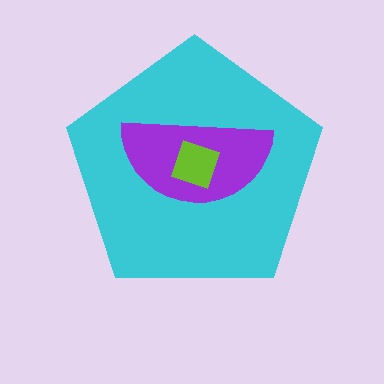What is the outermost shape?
The cyan pentagon.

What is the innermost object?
The lime square.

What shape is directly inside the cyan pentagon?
The purple semicircle.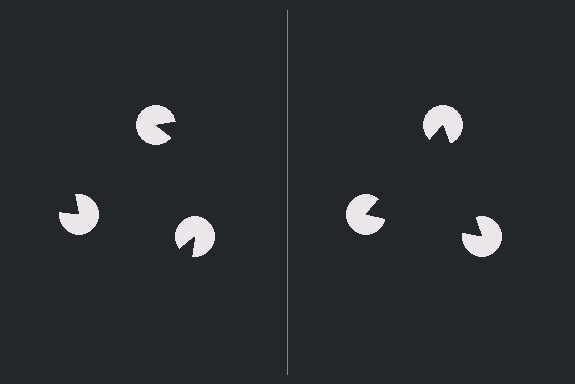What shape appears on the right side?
An illusory triangle.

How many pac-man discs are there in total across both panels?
6 — 3 on each side.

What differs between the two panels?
The pac-man discs are positioned identically on both sides; only the wedge orientations differ. On the right they align to a triangle; on the left they are misaligned.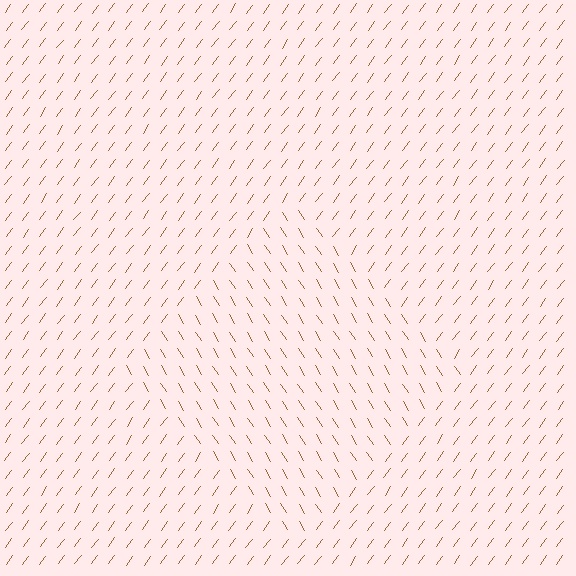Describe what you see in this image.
The image is filled with small brown line segments. A diamond region in the image has lines oriented differently from the surrounding lines, creating a visible texture boundary.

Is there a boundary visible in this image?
Yes, there is a texture boundary formed by a change in line orientation.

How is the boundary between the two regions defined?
The boundary is defined purely by a change in line orientation (approximately 68 degrees difference). All lines are the same color and thickness.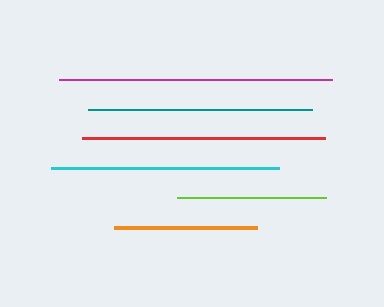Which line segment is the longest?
The magenta line is the longest at approximately 273 pixels.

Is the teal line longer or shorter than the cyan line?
The cyan line is longer than the teal line.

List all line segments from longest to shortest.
From longest to shortest: magenta, red, cyan, teal, lime, orange.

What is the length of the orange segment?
The orange segment is approximately 143 pixels long.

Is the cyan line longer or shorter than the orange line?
The cyan line is longer than the orange line.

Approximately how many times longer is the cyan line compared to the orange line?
The cyan line is approximately 1.6 times the length of the orange line.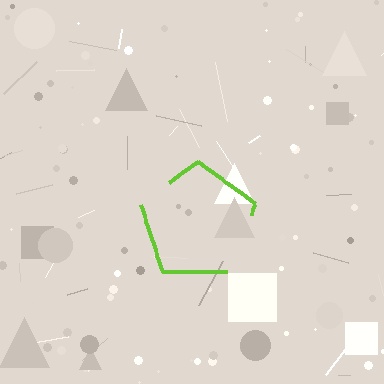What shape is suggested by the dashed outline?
The dashed outline suggests a pentagon.